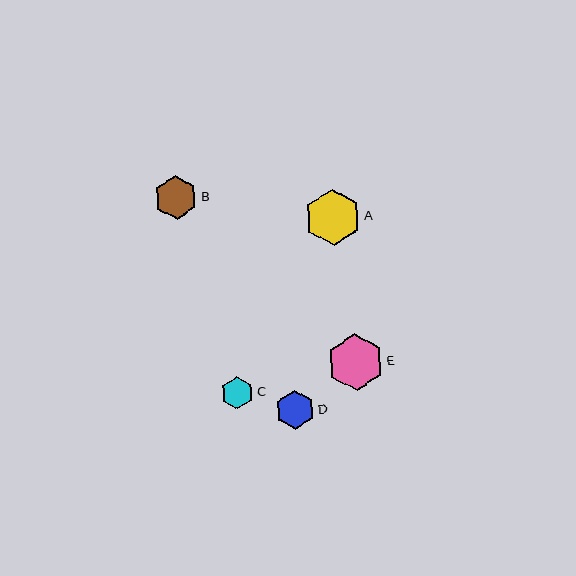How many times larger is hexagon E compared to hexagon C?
Hexagon E is approximately 1.8 times the size of hexagon C.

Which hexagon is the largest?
Hexagon E is the largest with a size of approximately 57 pixels.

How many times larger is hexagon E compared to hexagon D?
Hexagon E is approximately 1.4 times the size of hexagon D.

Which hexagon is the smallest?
Hexagon C is the smallest with a size of approximately 32 pixels.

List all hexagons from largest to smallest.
From largest to smallest: E, A, B, D, C.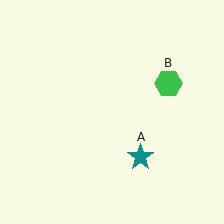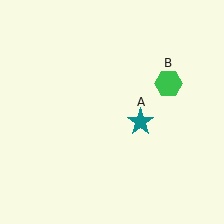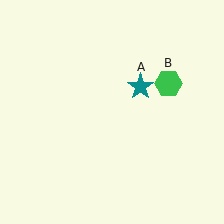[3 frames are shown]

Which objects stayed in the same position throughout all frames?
Green hexagon (object B) remained stationary.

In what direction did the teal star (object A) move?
The teal star (object A) moved up.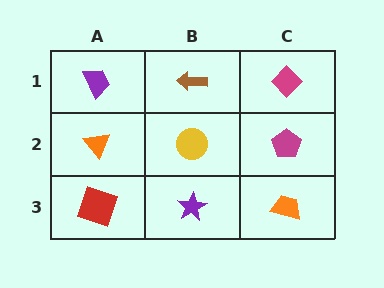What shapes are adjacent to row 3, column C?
A magenta pentagon (row 2, column C), a purple star (row 3, column B).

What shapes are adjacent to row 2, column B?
A brown arrow (row 1, column B), a purple star (row 3, column B), an orange triangle (row 2, column A), a magenta pentagon (row 2, column C).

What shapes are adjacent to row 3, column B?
A yellow circle (row 2, column B), a red square (row 3, column A), an orange trapezoid (row 3, column C).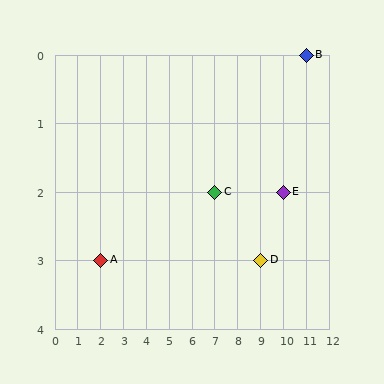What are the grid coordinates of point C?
Point C is at grid coordinates (7, 2).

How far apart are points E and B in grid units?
Points E and B are 1 column and 2 rows apart (about 2.2 grid units diagonally).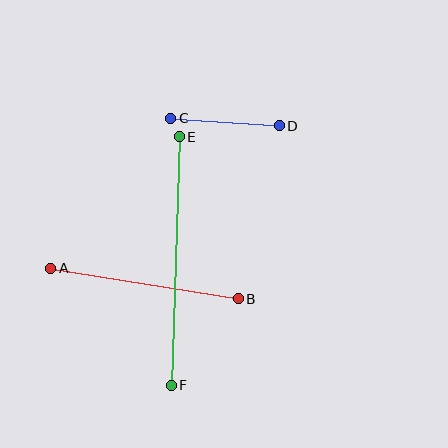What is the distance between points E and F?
The distance is approximately 249 pixels.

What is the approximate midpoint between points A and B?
The midpoint is at approximately (144, 283) pixels.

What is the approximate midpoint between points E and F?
The midpoint is at approximately (175, 261) pixels.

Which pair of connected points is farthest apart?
Points E and F are farthest apart.